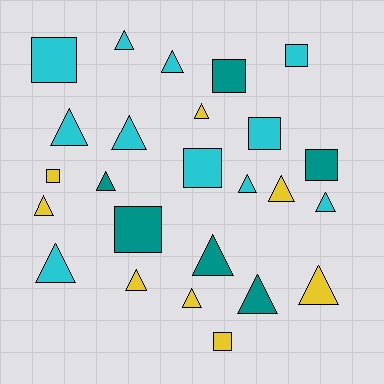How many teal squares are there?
There are 3 teal squares.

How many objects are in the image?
There are 25 objects.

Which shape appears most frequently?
Triangle, with 16 objects.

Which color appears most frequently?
Cyan, with 11 objects.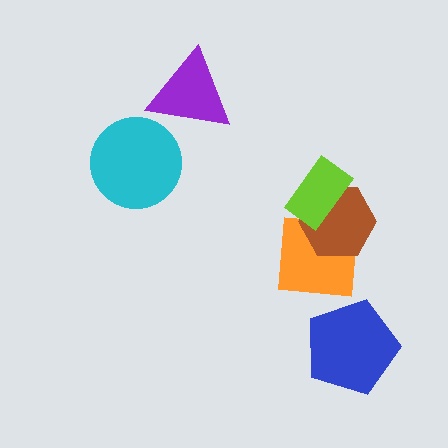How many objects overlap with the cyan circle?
0 objects overlap with the cyan circle.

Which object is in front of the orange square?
The brown hexagon is in front of the orange square.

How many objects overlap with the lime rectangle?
1 object overlaps with the lime rectangle.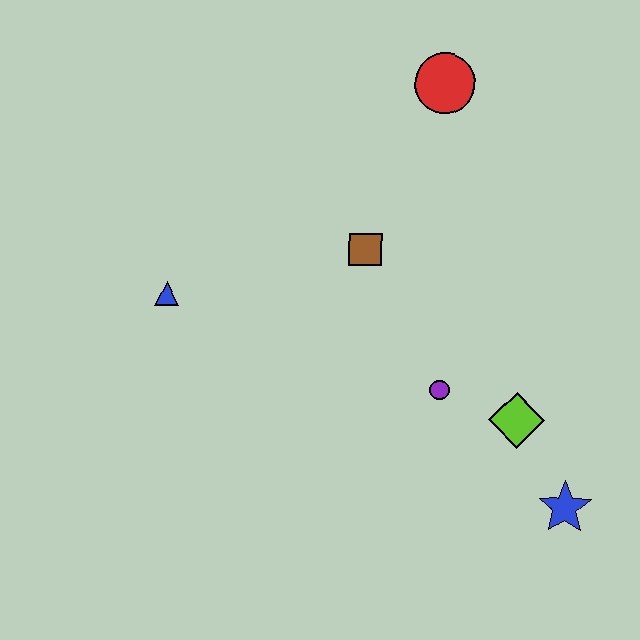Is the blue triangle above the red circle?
No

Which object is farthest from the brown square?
The blue star is farthest from the brown square.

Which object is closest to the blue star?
The lime diamond is closest to the blue star.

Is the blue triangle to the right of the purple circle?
No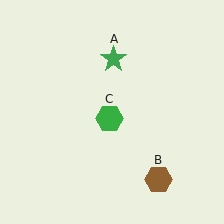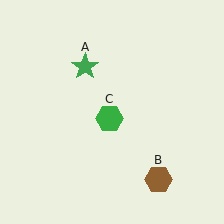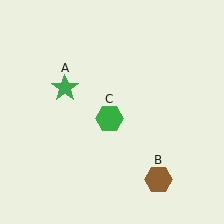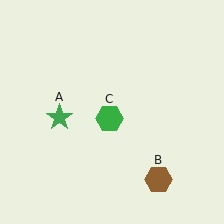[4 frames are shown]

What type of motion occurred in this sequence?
The green star (object A) rotated counterclockwise around the center of the scene.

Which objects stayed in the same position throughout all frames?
Brown hexagon (object B) and green hexagon (object C) remained stationary.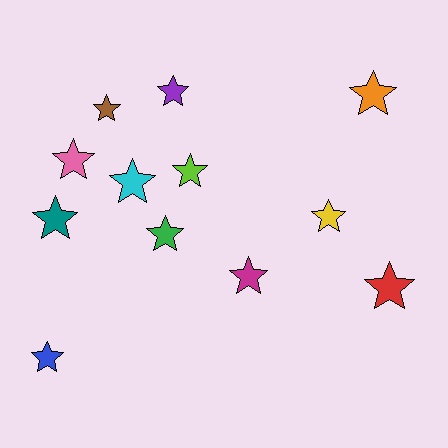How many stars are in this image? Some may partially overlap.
There are 12 stars.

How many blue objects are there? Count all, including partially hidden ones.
There is 1 blue object.